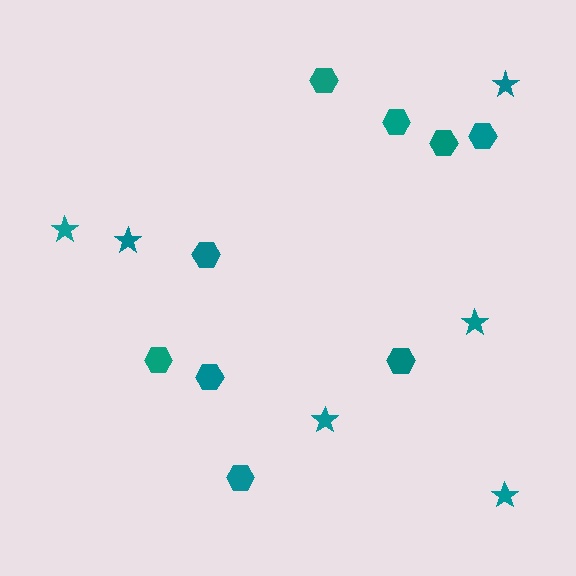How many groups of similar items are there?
There are 2 groups: one group of stars (6) and one group of hexagons (9).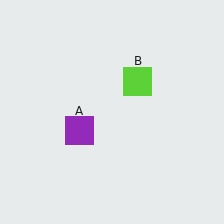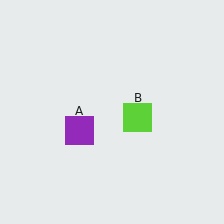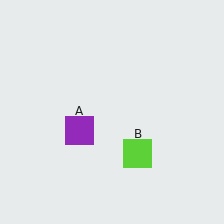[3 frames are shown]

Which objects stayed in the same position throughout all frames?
Purple square (object A) remained stationary.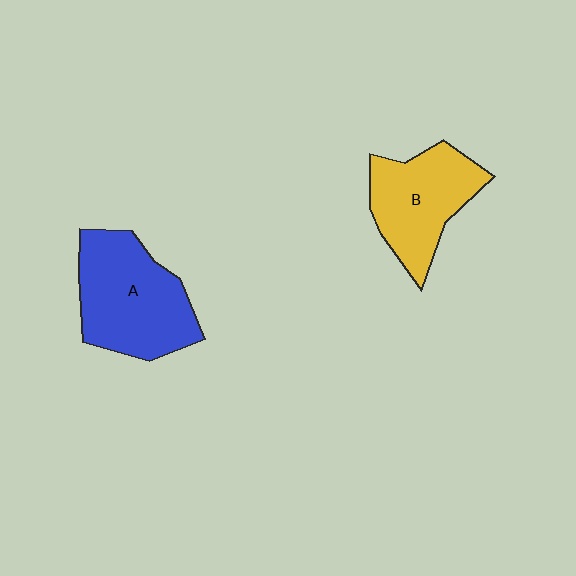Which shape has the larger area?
Shape A (blue).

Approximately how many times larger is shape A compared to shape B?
Approximately 1.2 times.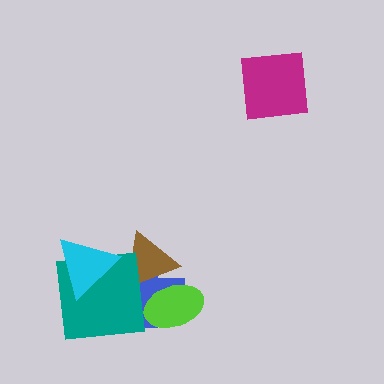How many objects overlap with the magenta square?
0 objects overlap with the magenta square.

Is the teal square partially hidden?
Yes, it is partially covered by another shape.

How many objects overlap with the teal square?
3 objects overlap with the teal square.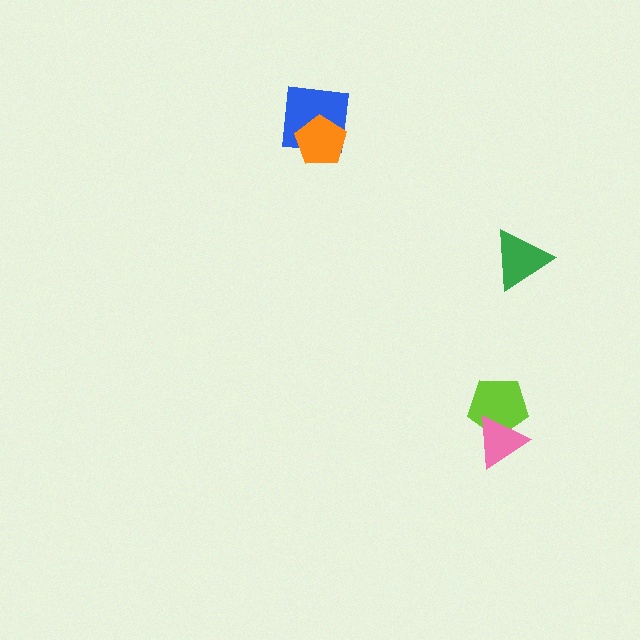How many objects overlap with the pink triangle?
1 object overlaps with the pink triangle.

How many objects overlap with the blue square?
1 object overlaps with the blue square.